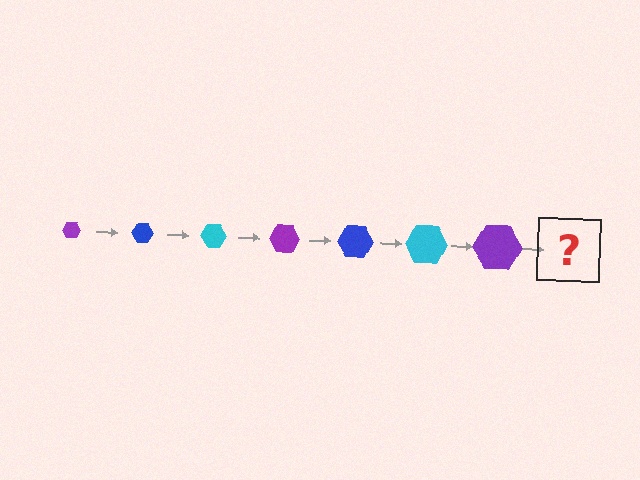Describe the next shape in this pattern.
It should be a blue hexagon, larger than the previous one.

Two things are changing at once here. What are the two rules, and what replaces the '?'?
The two rules are that the hexagon grows larger each step and the color cycles through purple, blue, and cyan. The '?' should be a blue hexagon, larger than the previous one.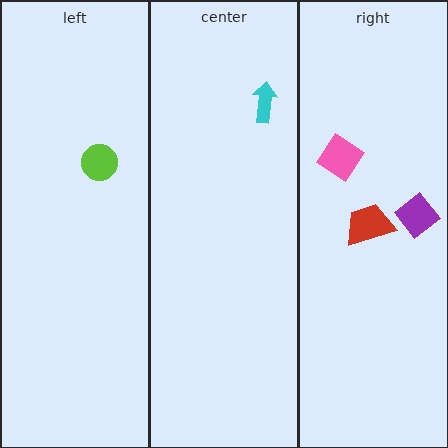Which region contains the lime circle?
The left region.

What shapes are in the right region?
The purple diamond, the red trapezoid, the pink diamond.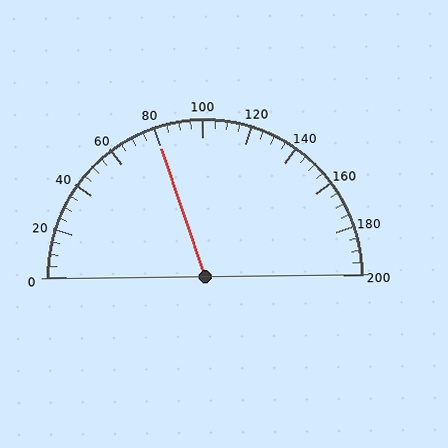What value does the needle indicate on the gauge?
The needle indicates approximately 80.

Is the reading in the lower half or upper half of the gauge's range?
The reading is in the lower half of the range (0 to 200).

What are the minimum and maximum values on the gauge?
The gauge ranges from 0 to 200.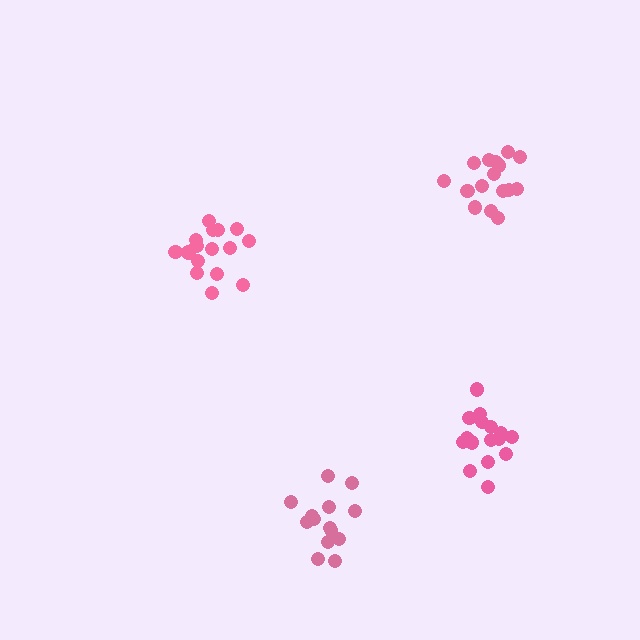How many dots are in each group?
Group 1: 16 dots, Group 2: 17 dots, Group 3: 14 dots, Group 4: 16 dots (63 total).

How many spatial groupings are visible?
There are 4 spatial groupings.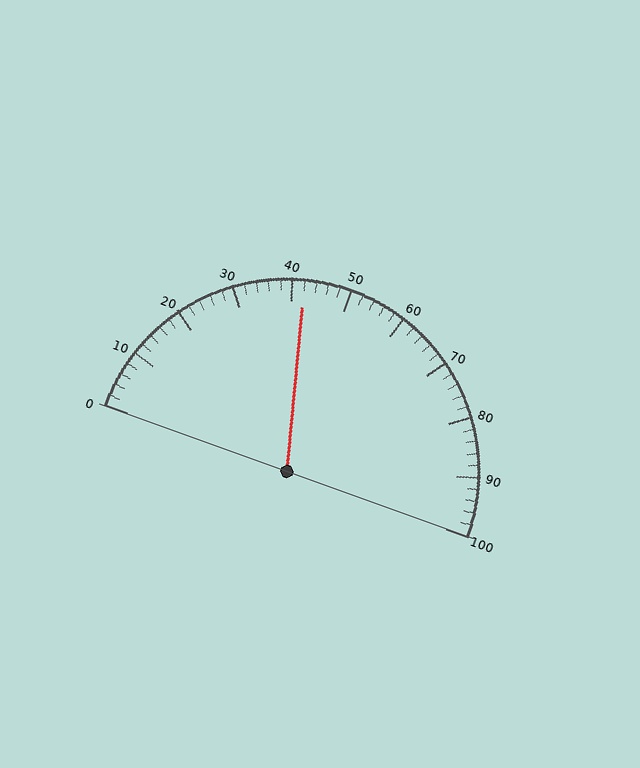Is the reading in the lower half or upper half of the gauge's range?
The reading is in the lower half of the range (0 to 100).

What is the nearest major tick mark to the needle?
The nearest major tick mark is 40.